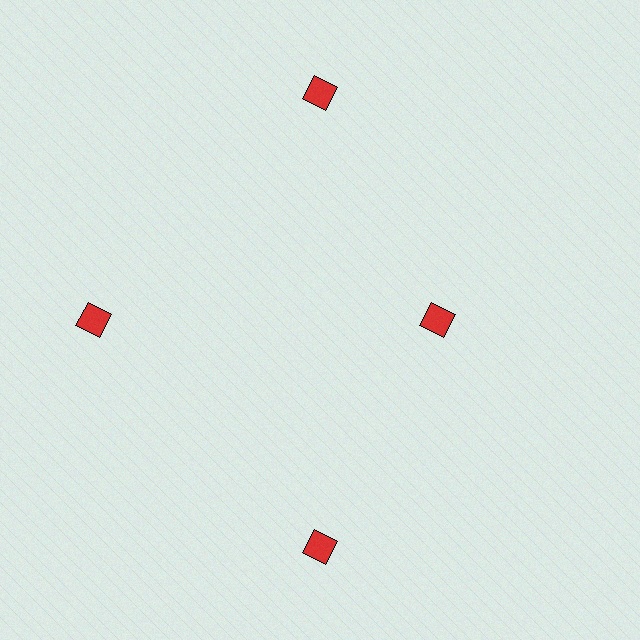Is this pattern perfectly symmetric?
No. The 4 red diamonds are arranged in a ring, but one element near the 3 o'clock position is pulled inward toward the center, breaking the 4-fold rotational symmetry.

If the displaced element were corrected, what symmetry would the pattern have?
It would have 4-fold rotational symmetry — the pattern would map onto itself every 90 degrees.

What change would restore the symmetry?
The symmetry would be restored by moving it outward, back onto the ring so that all 4 diamonds sit at equal angles and equal distance from the center.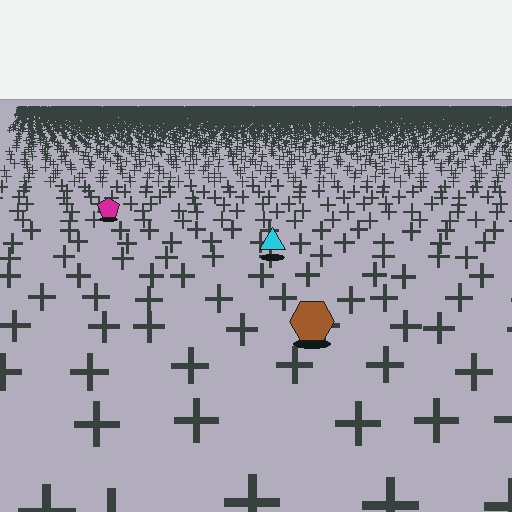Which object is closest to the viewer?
The brown hexagon is closest. The texture marks near it are larger and more spread out.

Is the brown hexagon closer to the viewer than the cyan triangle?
Yes. The brown hexagon is closer — you can tell from the texture gradient: the ground texture is coarser near it.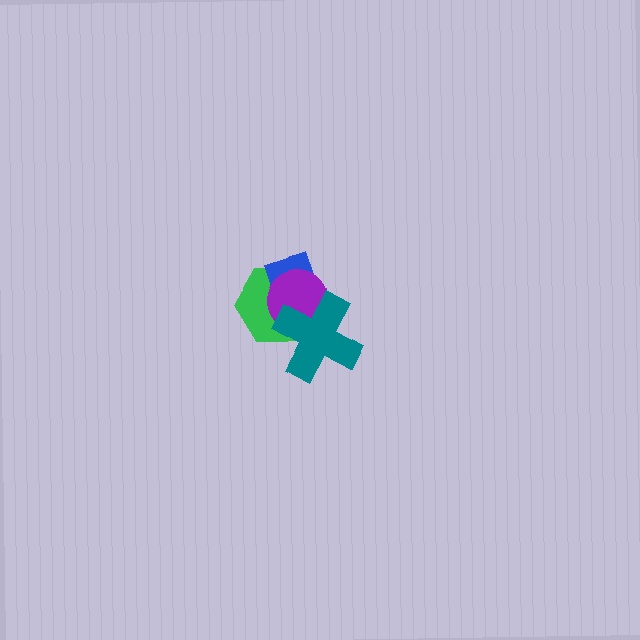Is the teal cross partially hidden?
No, no other shape covers it.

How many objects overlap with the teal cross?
3 objects overlap with the teal cross.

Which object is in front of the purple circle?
The teal cross is in front of the purple circle.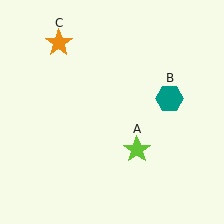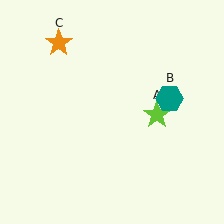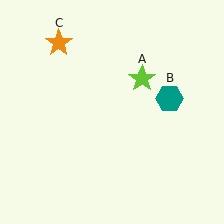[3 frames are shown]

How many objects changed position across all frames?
1 object changed position: lime star (object A).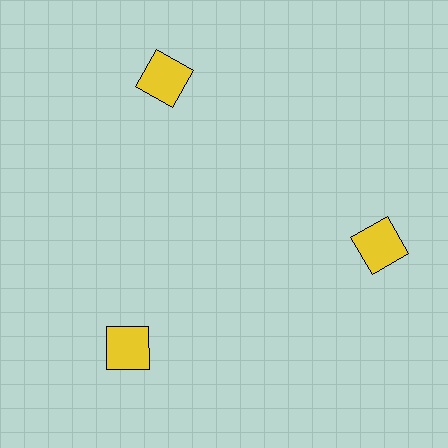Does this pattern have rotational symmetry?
Yes, this pattern has 3-fold rotational symmetry. It looks the same after rotating 120 degrees around the center.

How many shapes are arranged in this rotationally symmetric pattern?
There are 3 shapes, arranged in 3 groups of 1.